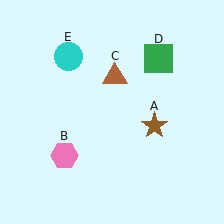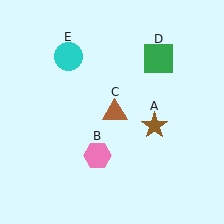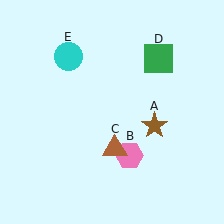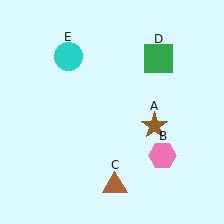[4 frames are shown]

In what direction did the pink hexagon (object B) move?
The pink hexagon (object B) moved right.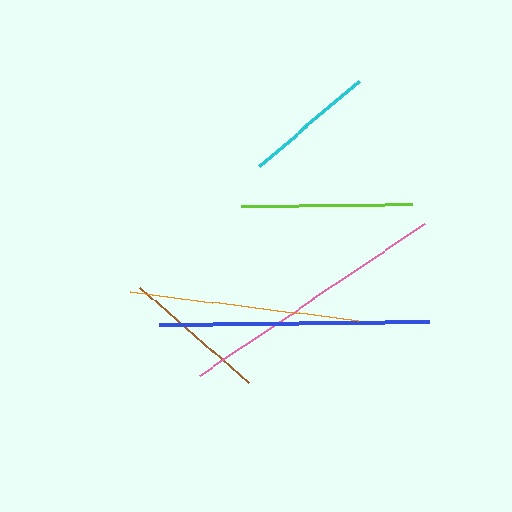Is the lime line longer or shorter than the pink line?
The pink line is longer than the lime line.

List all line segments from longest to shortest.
From longest to shortest: pink, blue, orange, lime, brown, cyan.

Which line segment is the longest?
The pink line is the longest at approximately 271 pixels.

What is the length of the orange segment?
The orange segment is approximately 229 pixels long.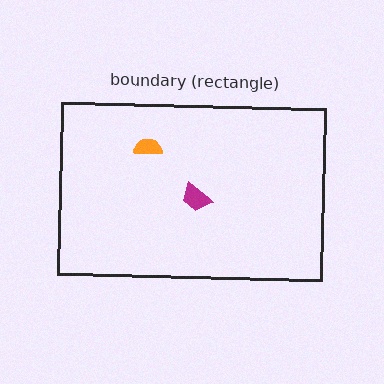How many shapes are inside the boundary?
2 inside, 0 outside.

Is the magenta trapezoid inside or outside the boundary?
Inside.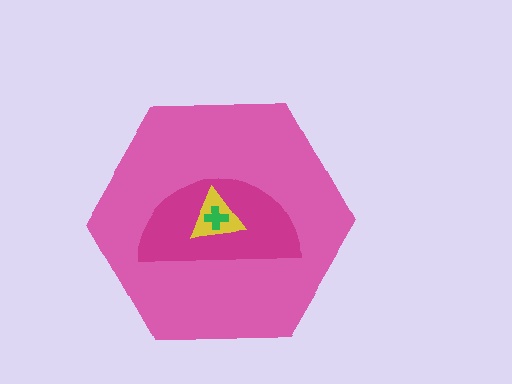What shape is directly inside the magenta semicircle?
The yellow triangle.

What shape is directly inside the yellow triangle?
The green cross.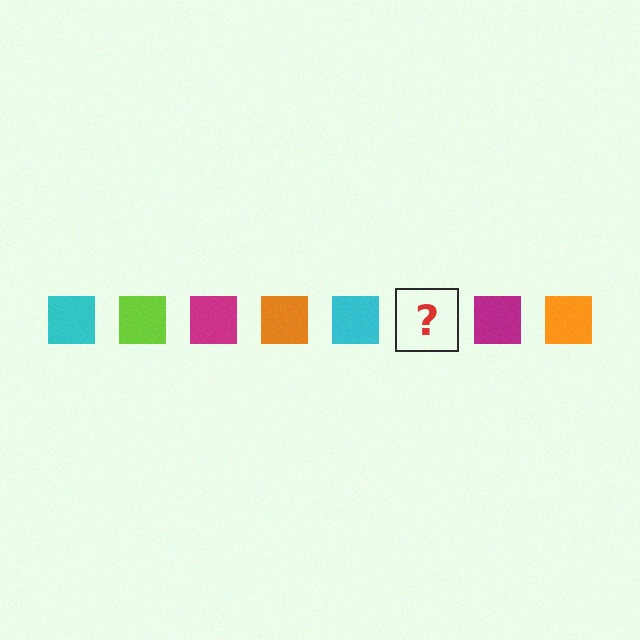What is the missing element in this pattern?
The missing element is a lime square.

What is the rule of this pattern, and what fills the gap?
The rule is that the pattern cycles through cyan, lime, magenta, orange squares. The gap should be filled with a lime square.